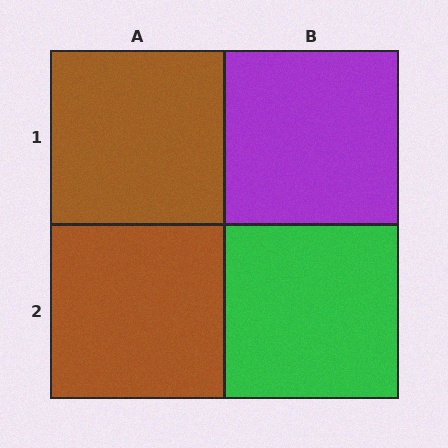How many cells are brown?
2 cells are brown.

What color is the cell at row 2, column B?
Green.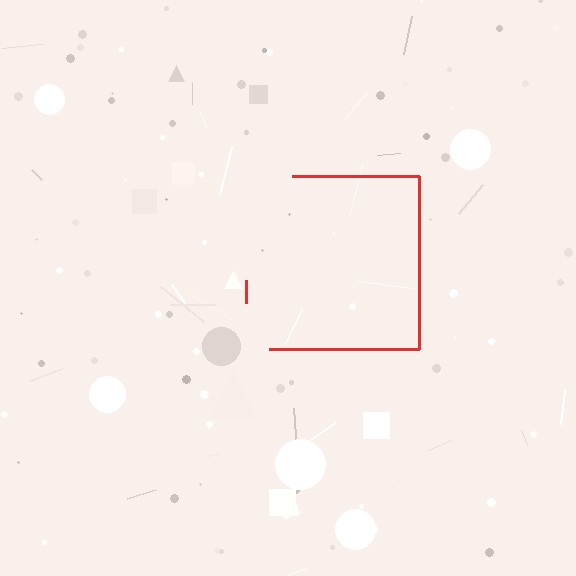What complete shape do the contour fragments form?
The contour fragments form a square.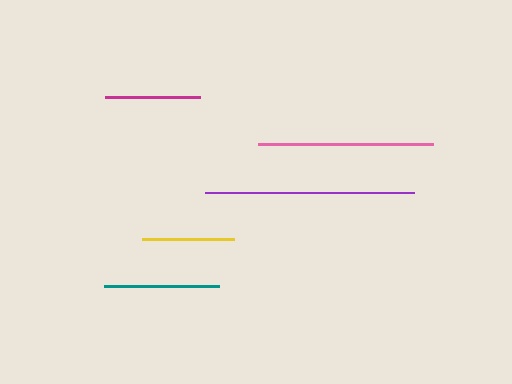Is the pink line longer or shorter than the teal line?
The pink line is longer than the teal line.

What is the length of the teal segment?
The teal segment is approximately 115 pixels long.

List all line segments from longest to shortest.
From longest to shortest: purple, pink, teal, magenta, yellow.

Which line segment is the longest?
The purple line is the longest at approximately 210 pixels.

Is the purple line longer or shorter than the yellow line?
The purple line is longer than the yellow line.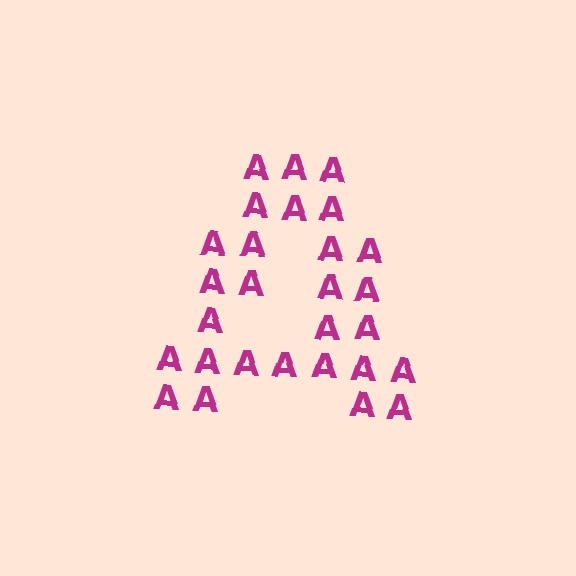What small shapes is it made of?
It is made of small letter A's.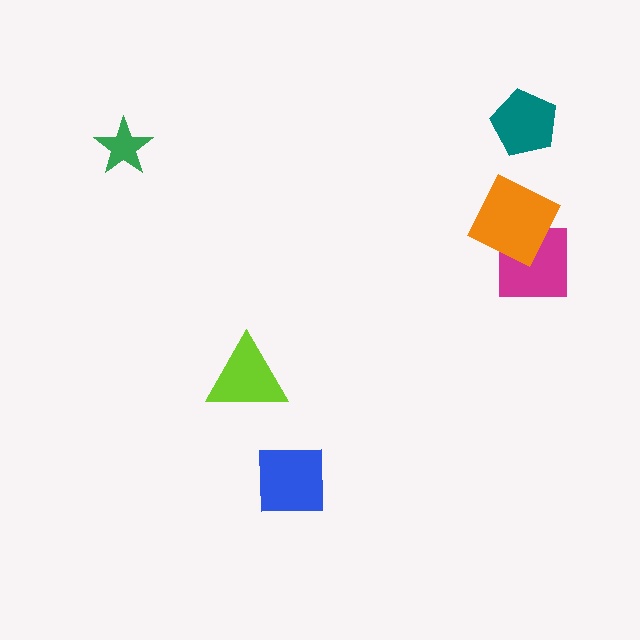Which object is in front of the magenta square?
The orange diamond is in front of the magenta square.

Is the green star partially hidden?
No, no other shape covers it.